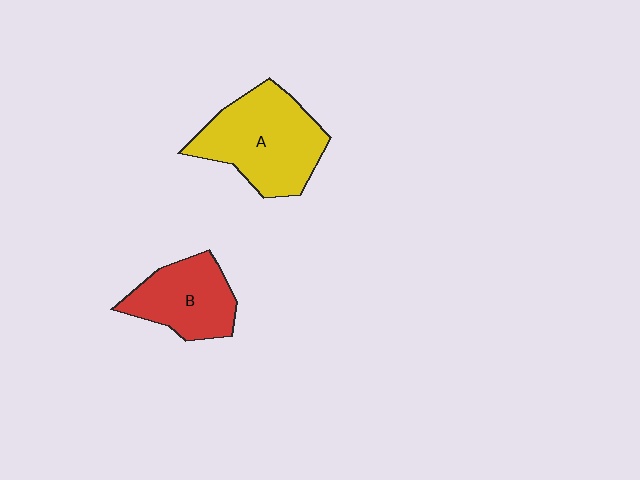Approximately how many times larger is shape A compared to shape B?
Approximately 1.4 times.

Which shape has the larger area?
Shape A (yellow).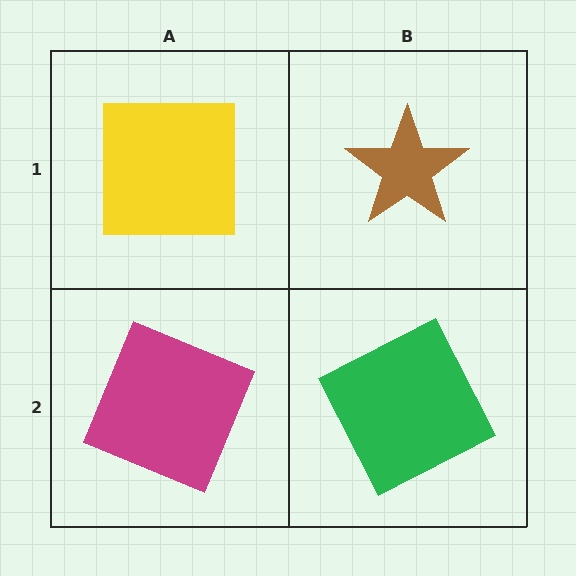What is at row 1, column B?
A brown star.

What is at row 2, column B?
A green square.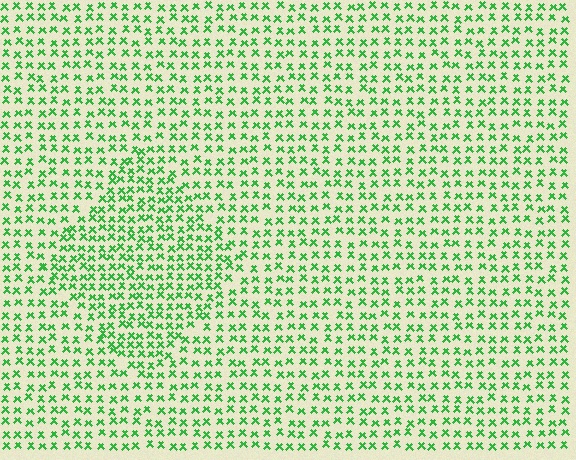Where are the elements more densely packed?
The elements are more densely packed inside the diamond boundary.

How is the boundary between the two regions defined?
The boundary is defined by a change in element density (approximately 1.5x ratio). All elements are the same color, size, and shape.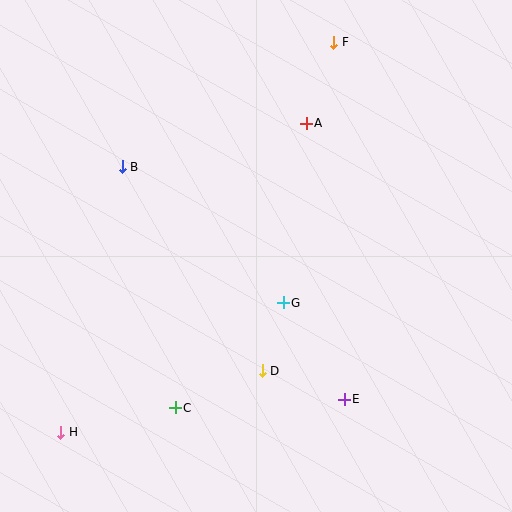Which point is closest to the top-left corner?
Point B is closest to the top-left corner.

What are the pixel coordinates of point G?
Point G is at (283, 303).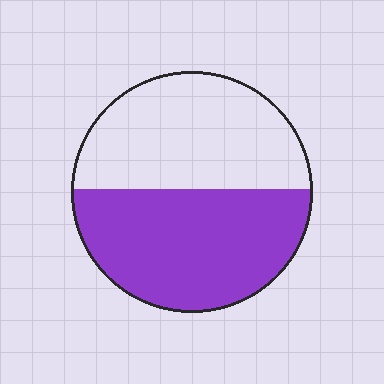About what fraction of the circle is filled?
About one half (1/2).